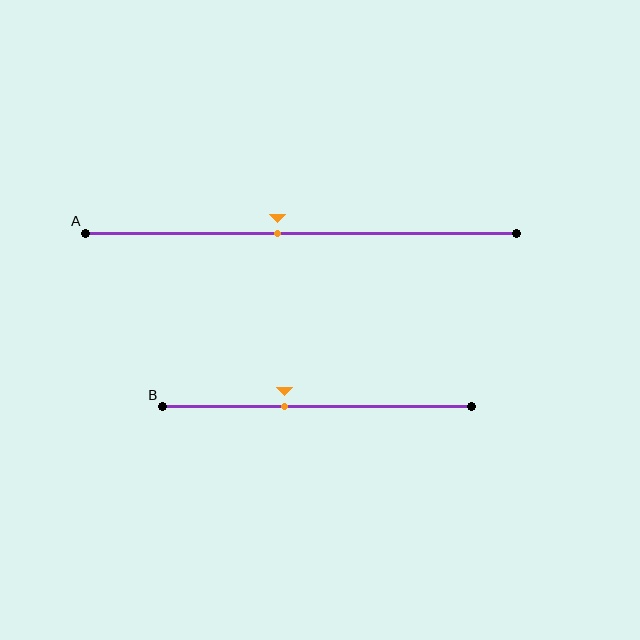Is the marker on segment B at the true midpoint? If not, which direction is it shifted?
No, the marker on segment B is shifted to the left by about 10% of the segment length.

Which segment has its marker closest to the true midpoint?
Segment A has its marker closest to the true midpoint.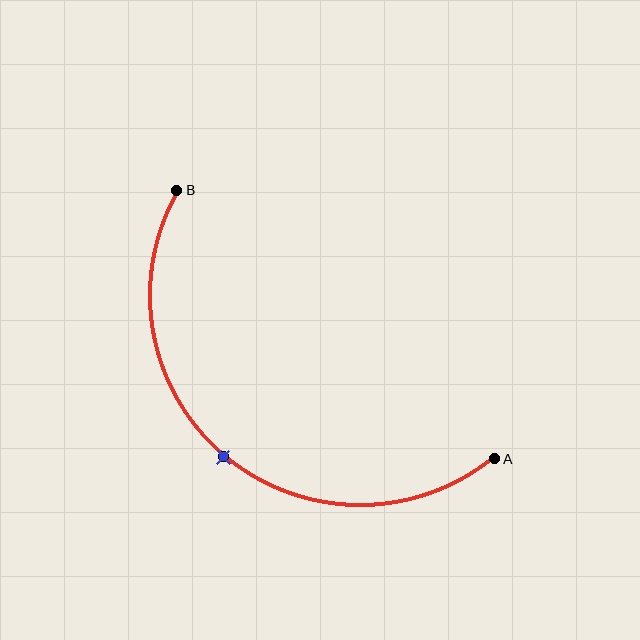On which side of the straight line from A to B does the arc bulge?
The arc bulges below and to the left of the straight line connecting A and B.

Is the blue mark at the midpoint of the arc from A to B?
Yes. The blue mark lies on the arc at equal arc-length from both A and B — it is the arc midpoint.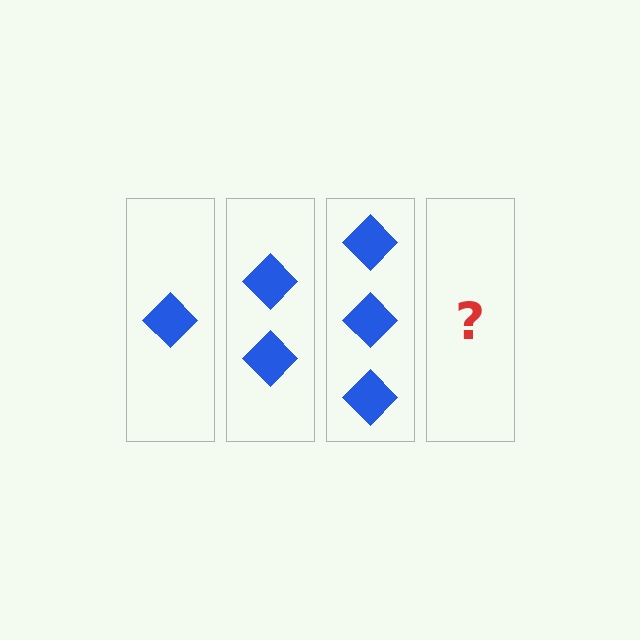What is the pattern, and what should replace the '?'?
The pattern is that each step adds one more diamond. The '?' should be 4 diamonds.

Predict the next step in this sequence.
The next step is 4 diamonds.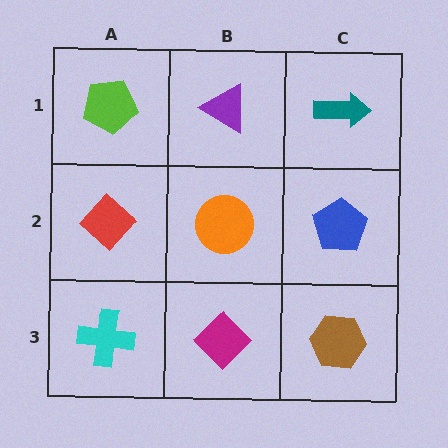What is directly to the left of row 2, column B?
A red diamond.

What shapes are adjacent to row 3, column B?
An orange circle (row 2, column B), a cyan cross (row 3, column A), a brown hexagon (row 3, column C).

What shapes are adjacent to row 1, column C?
A blue pentagon (row 2, column C), a purple triangle (row 1, column B).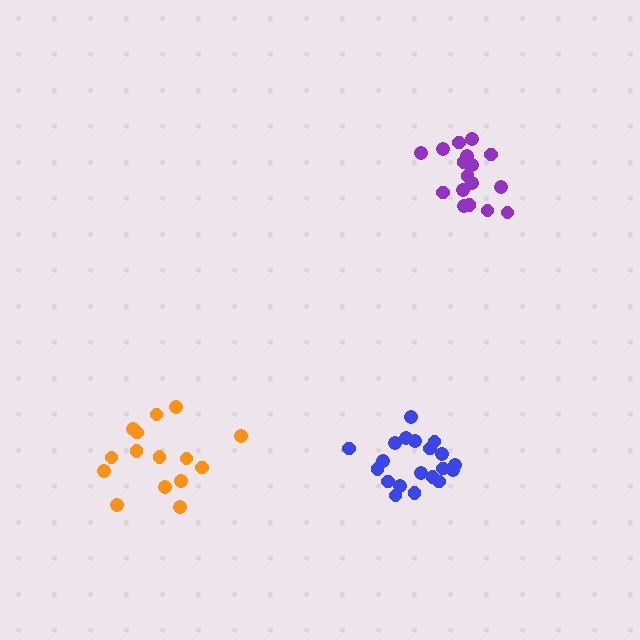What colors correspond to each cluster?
The clusters are colored: purple, blue, orange.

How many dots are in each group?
Group 1: 17 dots, Group 2: 20 dots, Group 3: 15 dots (52 total).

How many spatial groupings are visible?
There are 3 spatial groupings.